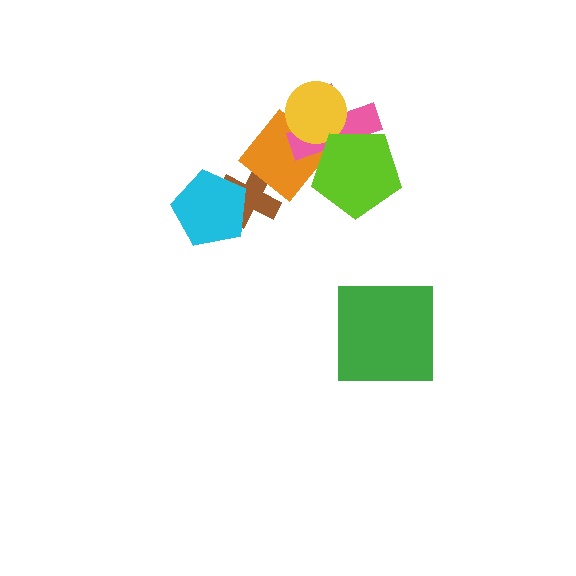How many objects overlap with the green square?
0 objects overlap with the green square.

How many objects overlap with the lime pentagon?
2 objects overlap with the lime pentagon.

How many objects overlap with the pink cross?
3 objects overlap with the pink cross.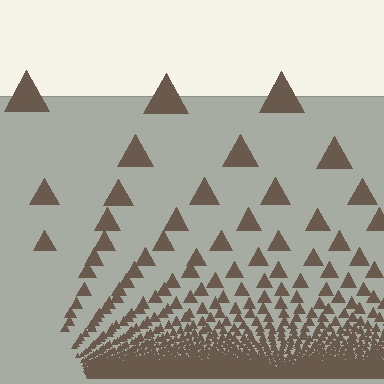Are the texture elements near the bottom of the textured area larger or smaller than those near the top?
Smaller. The gradient is inverted — elements near the bottom are smaller and denser.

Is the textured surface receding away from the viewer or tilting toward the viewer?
The surface appears to tilt toward the viewer. Texture elements get larger and sparser toward the top.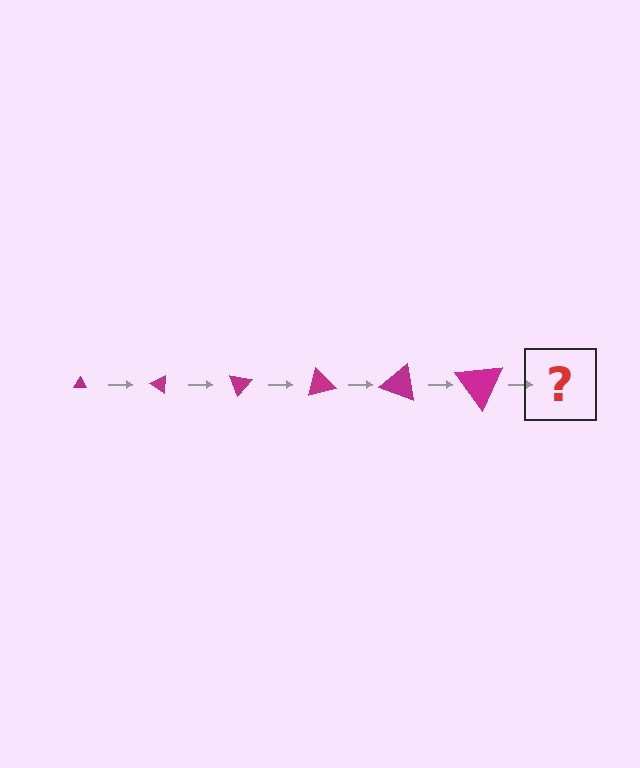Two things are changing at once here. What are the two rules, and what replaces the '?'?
The two rules are that the triangle grows larger each step and it rotates 35 degrees each step. The '?' should be a triangle, larger than the previous one and rotated 210 degrees from the start.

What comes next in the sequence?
The next element should be a triangle, larger than the previous one and rotated 210 degrees from the start.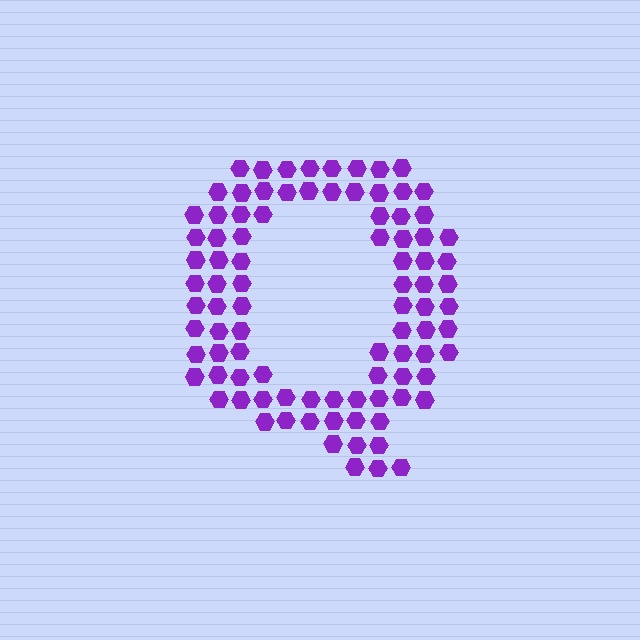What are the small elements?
The small elements are hexagons.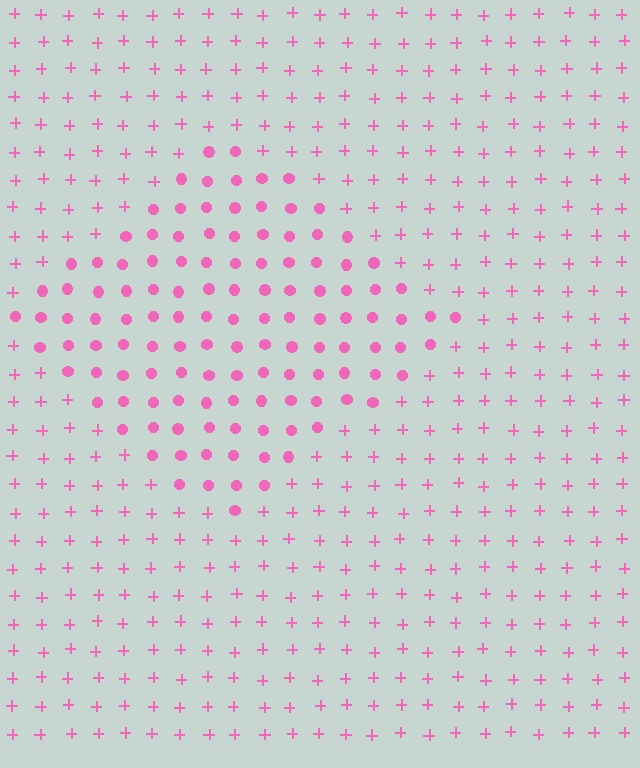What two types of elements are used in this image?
The image uses circles inside the diamond region and plus signs outside it.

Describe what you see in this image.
The image is filled with small pink elements arranged in a uniform grid. A diamond-shaped region contains circles, while the surrounding area contains plus signs. The boundary is defined purely by the change in element shape.